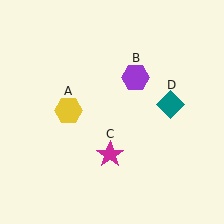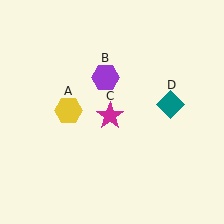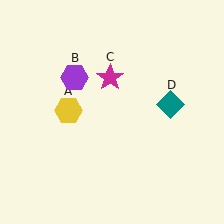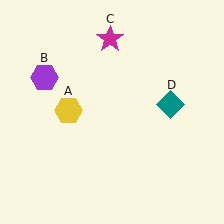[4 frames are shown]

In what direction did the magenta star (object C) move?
The magenta star (object C) moved up.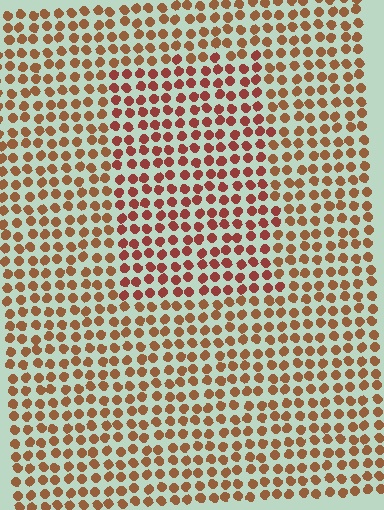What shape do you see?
I see a rectangle.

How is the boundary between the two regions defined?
The boundary is defined purely by a slight shift in hue (about 23 degrees). Spacing, size, and orientation are identical on both sides.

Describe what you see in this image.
The image is filled with small brown elements in a uniform arrangement. A rectangle-shaped region is visible where the elements are tinted to a slightly different hue, forming a subtle color boundary.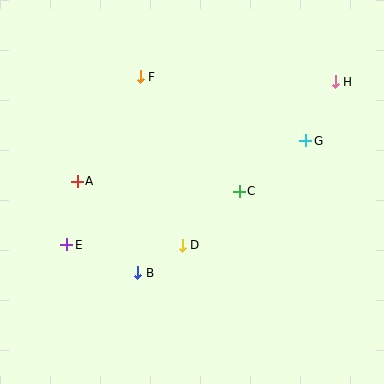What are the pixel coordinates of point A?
Point A is at (77, 181).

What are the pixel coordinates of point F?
Point F is at (140, 77).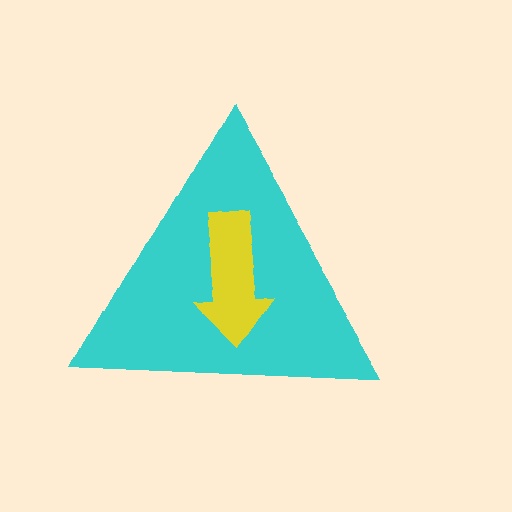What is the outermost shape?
The cyan triangle.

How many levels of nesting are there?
2.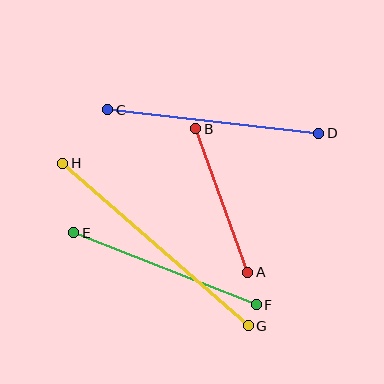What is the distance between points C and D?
The distance is approximately 212 pixels.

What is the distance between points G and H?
The distance is approximately 247 pixels.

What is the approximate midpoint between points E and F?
The midpoint is at approximately (165, 269) pixels.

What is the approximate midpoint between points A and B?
The midpoint is at approximately (222, 201) pixels.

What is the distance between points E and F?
The distance is approximately 196 pixels.